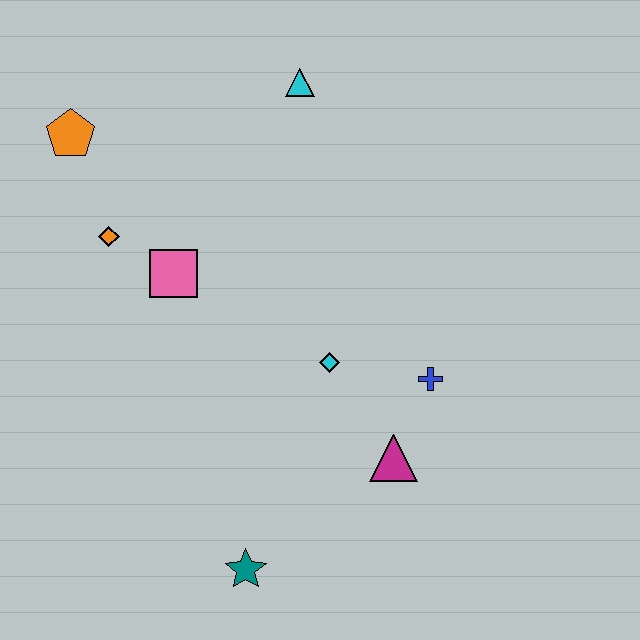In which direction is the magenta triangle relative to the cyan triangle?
The magenta triangle is below the cyan triangle.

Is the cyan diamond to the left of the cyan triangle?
No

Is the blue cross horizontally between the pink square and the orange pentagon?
No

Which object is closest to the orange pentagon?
The orange diamond is closest to the orange pentagon.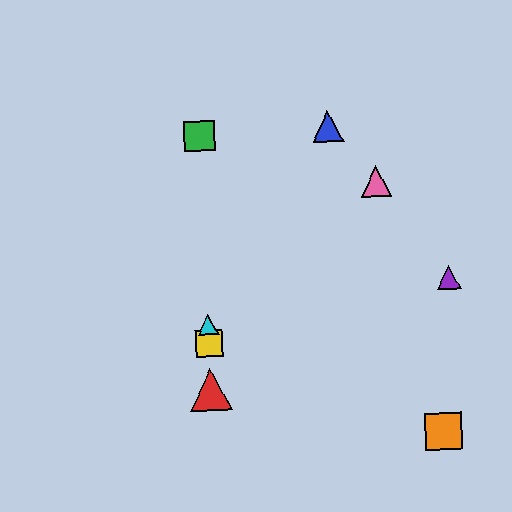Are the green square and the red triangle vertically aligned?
Yes, both are at x≈199.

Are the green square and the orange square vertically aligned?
No, the green square is at x≈199 and the orange square is at x≈444.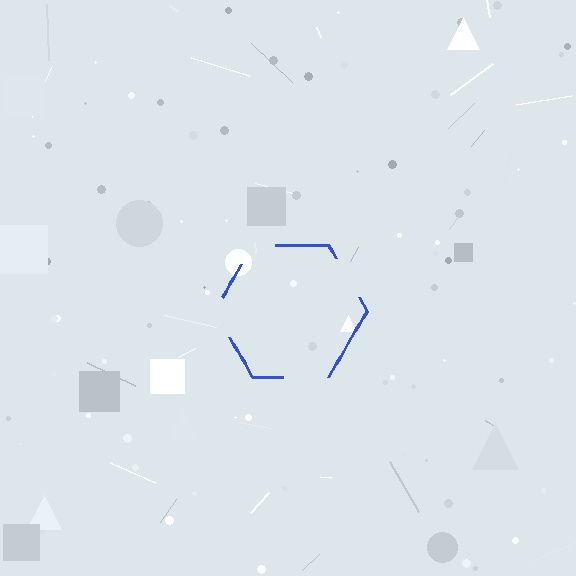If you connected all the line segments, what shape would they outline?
They would outline a hexagon.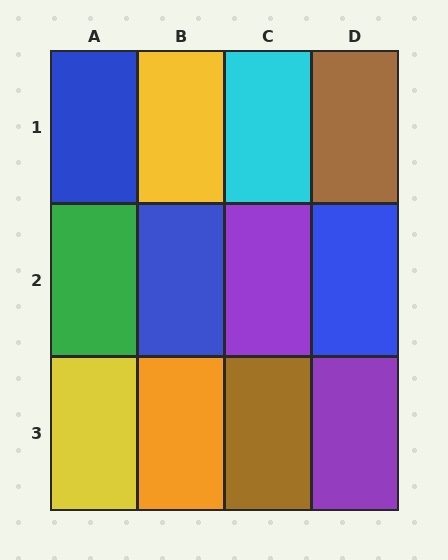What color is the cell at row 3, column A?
Yellow.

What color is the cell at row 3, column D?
Purple.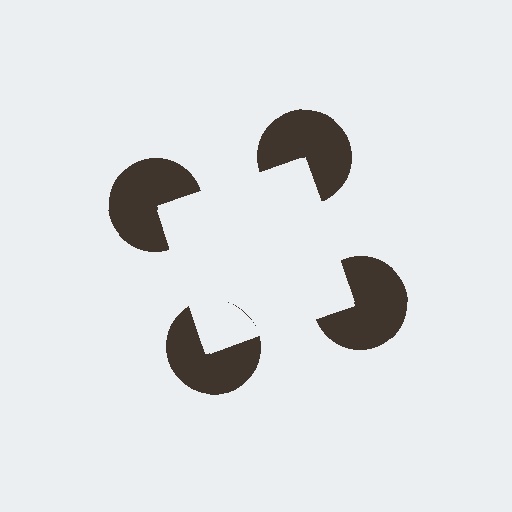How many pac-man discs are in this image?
There are 4 — one at each vertex of the illusory square.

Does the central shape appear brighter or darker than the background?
It typically appears slightly brighter than the background, even though no actual brightness change is drawn.